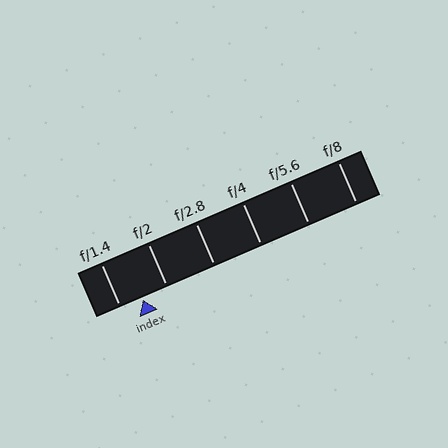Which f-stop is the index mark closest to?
The index mark is closest to f/1.4.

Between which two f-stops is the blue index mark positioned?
The index mark is between f/1.4 and f/2.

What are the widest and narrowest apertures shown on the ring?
The widest aperture shown is f/1.4 and the narrowest is f/8.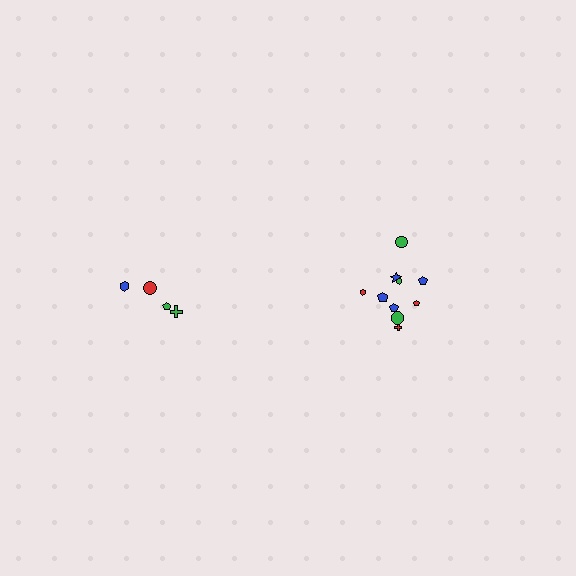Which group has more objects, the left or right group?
The right group.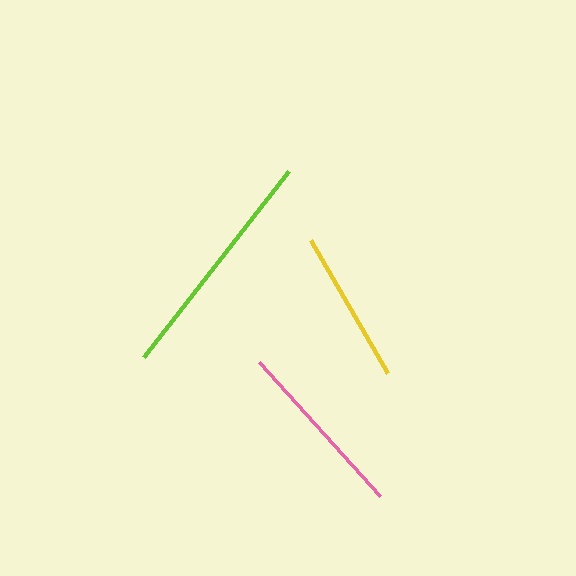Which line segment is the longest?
The lime line is the longest at approximately 237 pixels.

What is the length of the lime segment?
The lime segment is approximately 237 pixels long.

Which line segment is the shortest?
The yellow line is the shortest at approximately 154 pixels.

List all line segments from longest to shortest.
From longest to shortest: lime, pink, yellow.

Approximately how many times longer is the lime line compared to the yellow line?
The lime line is approximately 1.5 times the length of the yellow line.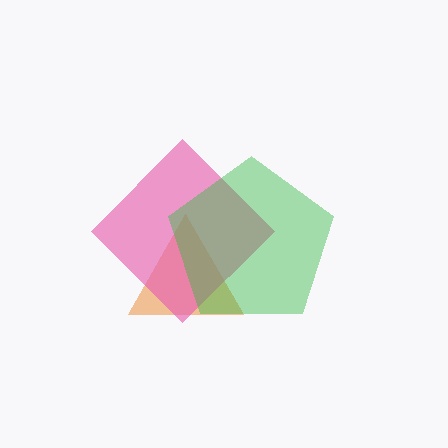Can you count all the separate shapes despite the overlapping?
Yes, there are 3 separate shapes.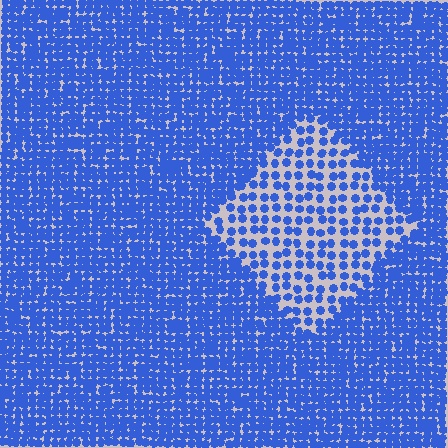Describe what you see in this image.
The image contains small blue elements arranged at two different densities. A diamond-shaped region is visible where the elements are less densely packed than the surrounding area.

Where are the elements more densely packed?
The elements are more densely packed outside the diamond boundary.